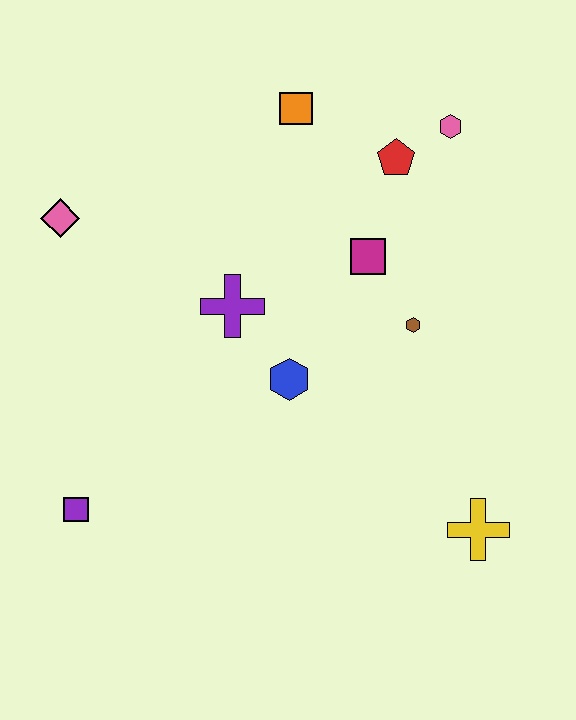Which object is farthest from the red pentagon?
The purple square is farthest from the red pentagon.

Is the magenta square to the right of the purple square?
Yes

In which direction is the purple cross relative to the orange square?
The purple cross is below the orange square.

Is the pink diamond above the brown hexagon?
Yes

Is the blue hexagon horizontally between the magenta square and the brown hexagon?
No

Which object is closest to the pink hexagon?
The red pentagon is closest to the pink hexagon.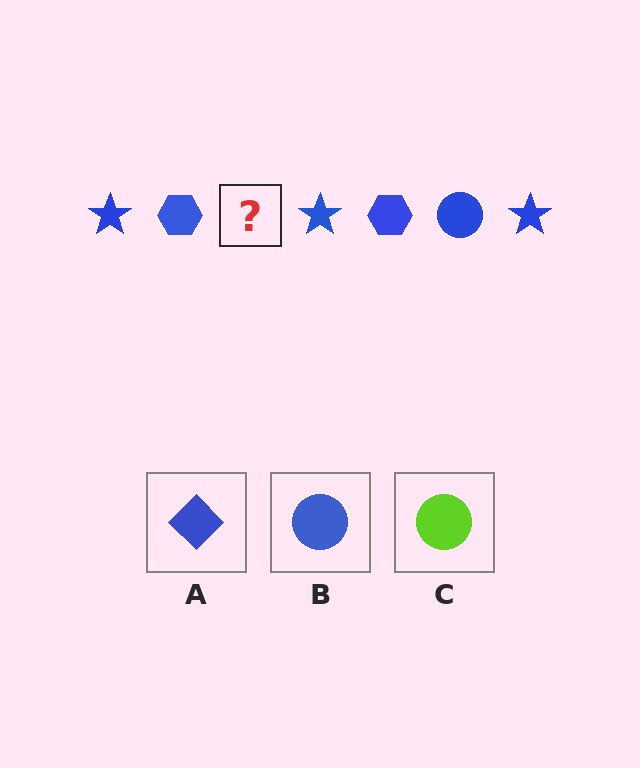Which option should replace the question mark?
Option B.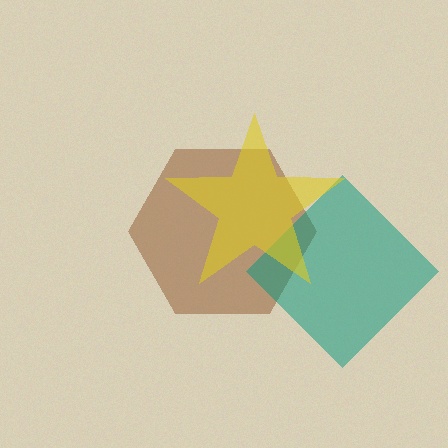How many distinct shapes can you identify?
There are 3 distinct shapes: a brown hexagon, a teal diamond, a yellow star.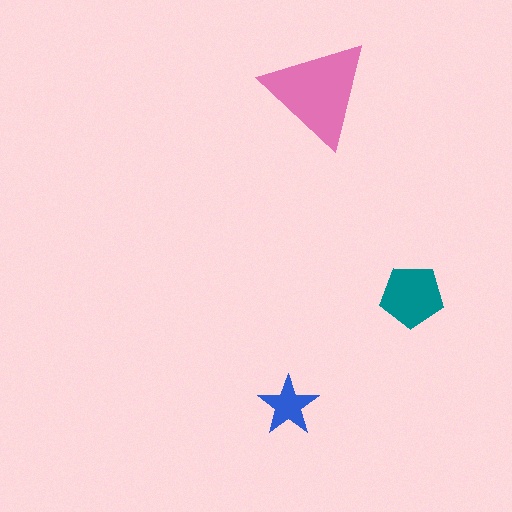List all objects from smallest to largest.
The blue star, the teal pentagon, the pink triangle.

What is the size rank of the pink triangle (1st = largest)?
1st.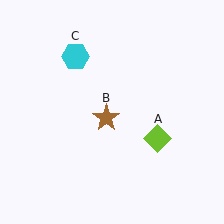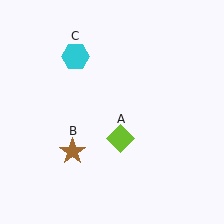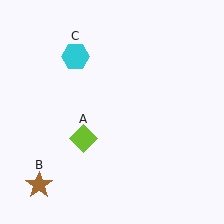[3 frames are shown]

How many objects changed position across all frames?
2 objects changed position: lime diamond (object A), brown star (object B).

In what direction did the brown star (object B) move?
The brown star (object B) moved down and to the left.